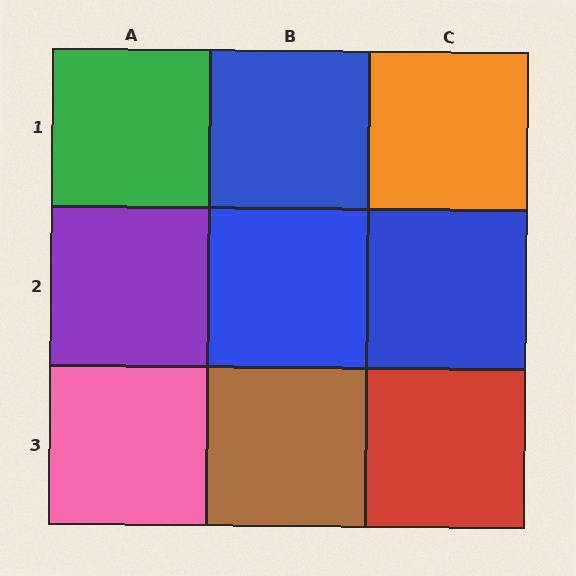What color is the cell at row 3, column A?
Pink.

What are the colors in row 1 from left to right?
Green, blue, orange.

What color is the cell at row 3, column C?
Red.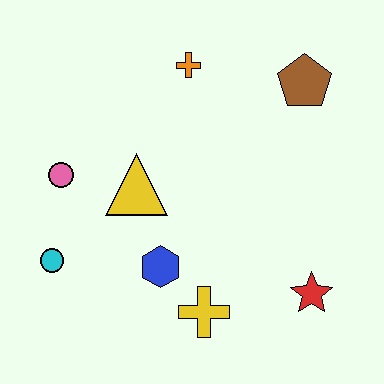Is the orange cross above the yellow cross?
Yes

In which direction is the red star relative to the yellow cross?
The red star is to the right of the yellow cross.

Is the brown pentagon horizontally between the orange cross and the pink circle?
No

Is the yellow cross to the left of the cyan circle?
No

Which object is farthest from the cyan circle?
The brown pentagon is farthest from the cyan circle.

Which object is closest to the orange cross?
The brown pentagon is closest to the orange cross.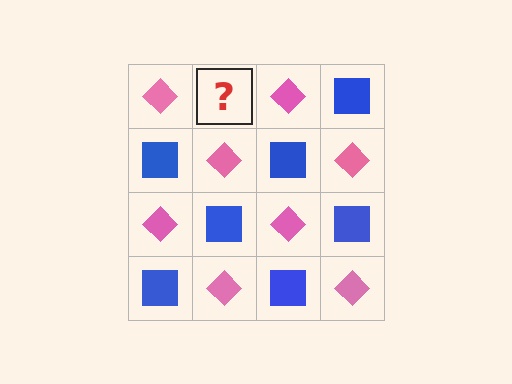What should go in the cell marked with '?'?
The missing cell should contain a blue square.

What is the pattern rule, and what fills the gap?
The rule is that it alternates pink diamond and blue square in a checkerboard pattern. The gap should be filled with a blue square.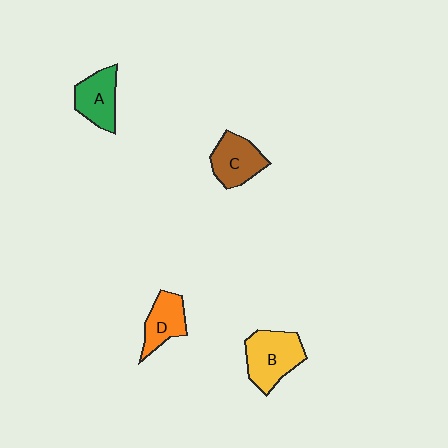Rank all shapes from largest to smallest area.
From largest to smallest: B (yellow), C (brown), A (green), D (orange).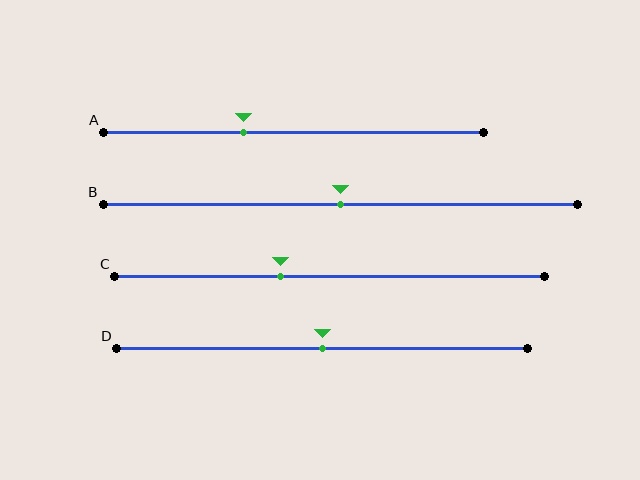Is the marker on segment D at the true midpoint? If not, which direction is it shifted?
Yes, the marker on segment D is at the true midpoint.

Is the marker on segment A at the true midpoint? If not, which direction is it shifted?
No, the marker on segment A is shifted to the left by about 13% of the segment length.